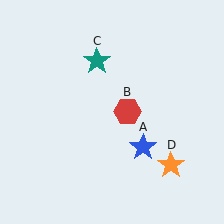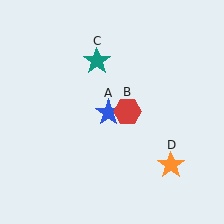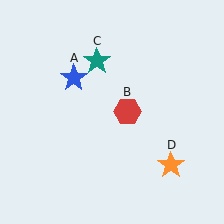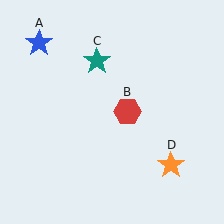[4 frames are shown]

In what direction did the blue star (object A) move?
The blue star (object A) moved up and to the left.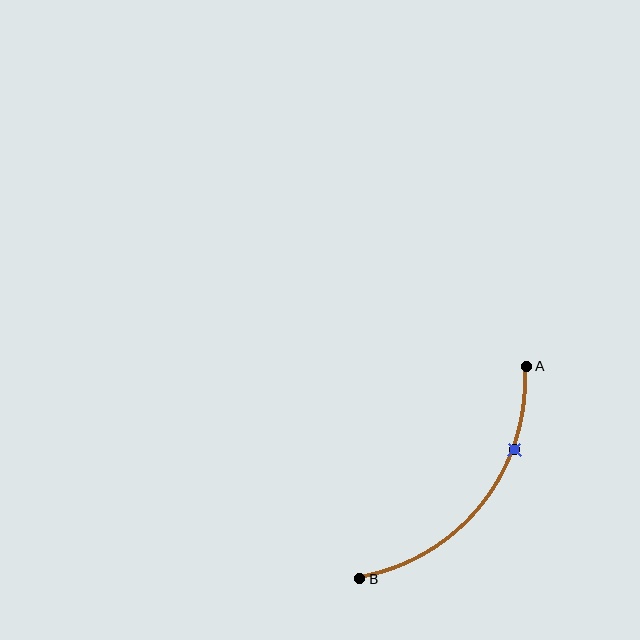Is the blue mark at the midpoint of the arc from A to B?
No. The blue mark lies on the arc but is closer to endpoint A. The arc midpoint would be at the point on the curve equidistant along the arc from both A and B.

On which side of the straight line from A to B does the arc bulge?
The arc bulges below and to the right of the straight line connecting A and B.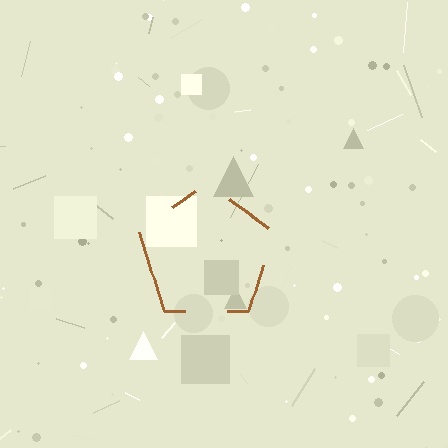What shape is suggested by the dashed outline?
The dashed outline suggests a pentagon.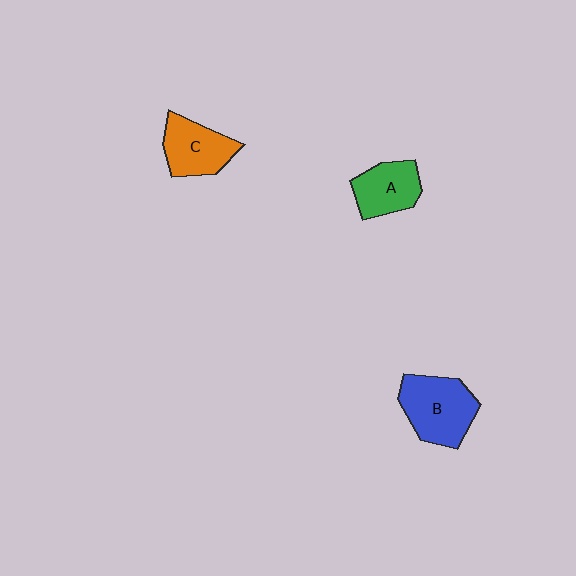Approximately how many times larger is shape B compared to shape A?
Approximately 1.4 times.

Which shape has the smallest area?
Shape A (green).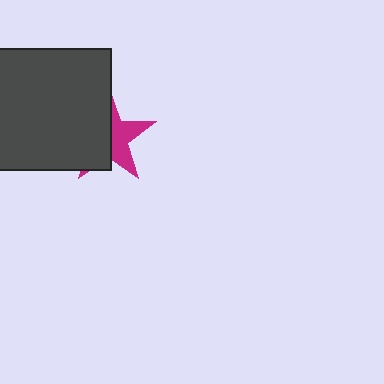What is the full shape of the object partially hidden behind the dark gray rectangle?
The partially hidden object is a magenta star.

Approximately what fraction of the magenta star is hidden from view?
Roughly 56% of the magenta star is hidden behind the dark gray rectangle.